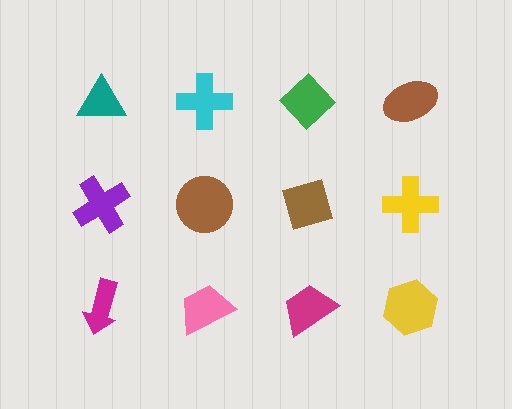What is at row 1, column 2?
A cyan cross.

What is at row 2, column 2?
A brown circle.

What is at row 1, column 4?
A brown ellipse.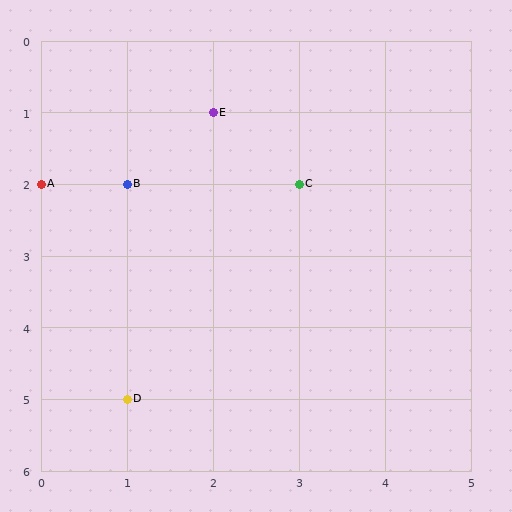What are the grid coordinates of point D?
Point D is at grid coordinates (1, 5).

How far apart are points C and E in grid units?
Points C and E are 1 column and 1 row apart (about 1.4 grid units diagonally).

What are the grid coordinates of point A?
Point A is at grid coordinates (0, 2).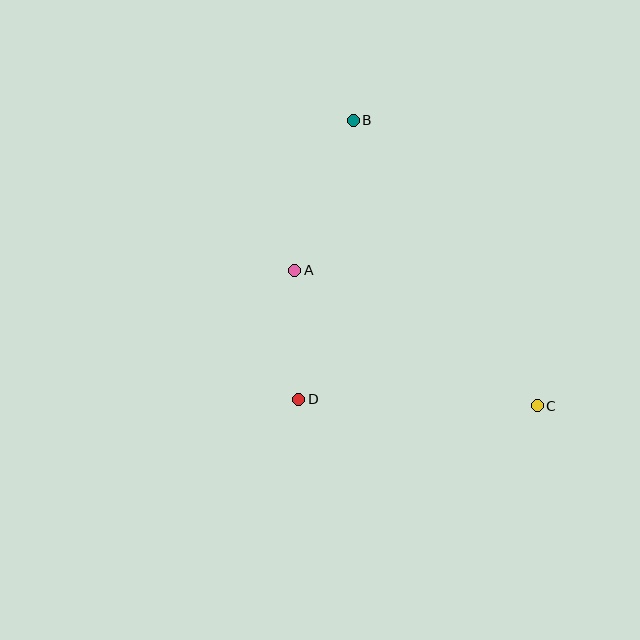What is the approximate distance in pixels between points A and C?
The distance between A and C is approximately 277 pixels.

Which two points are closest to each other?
Points A and D are closest to each other.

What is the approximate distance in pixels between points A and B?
The distance between A and B is approximately 161 pixels.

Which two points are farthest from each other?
Points B and C are farthest from each other.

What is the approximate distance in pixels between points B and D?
The distance between B and D is approximately 284 pixels.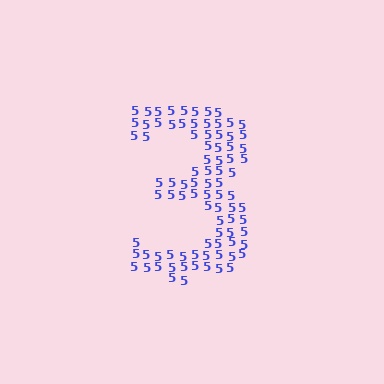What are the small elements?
The small elements are digit 5's.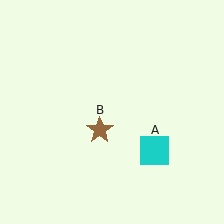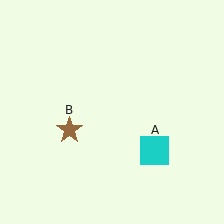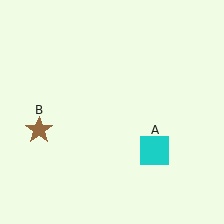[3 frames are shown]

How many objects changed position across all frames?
1 object changed position: brown star (object B).